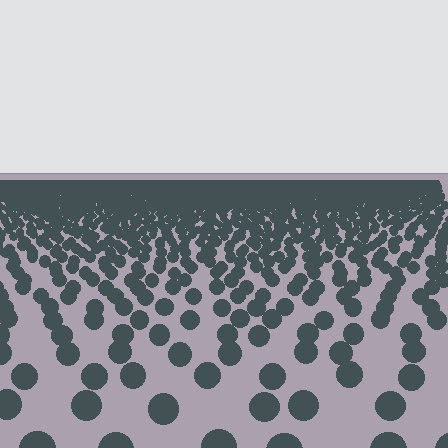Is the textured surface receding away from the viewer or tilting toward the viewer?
The surface is receding away from the viewer. Texture elements get smaller and denser toward the top.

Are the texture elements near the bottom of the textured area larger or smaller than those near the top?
Larger. Near the bottom, elements are closer to the viewer and appear at a bigger on-screen size.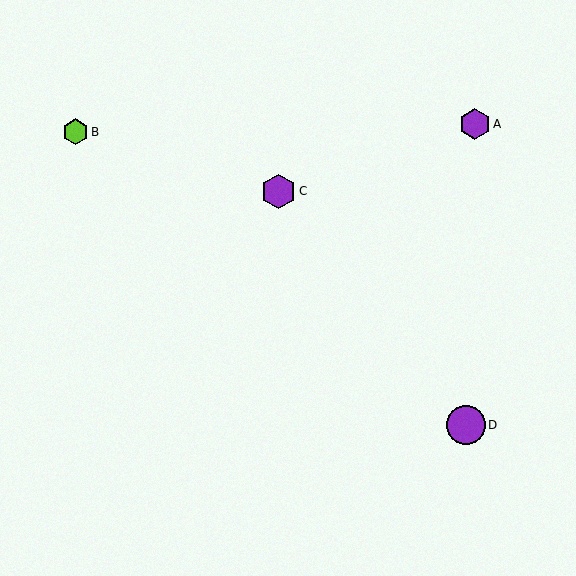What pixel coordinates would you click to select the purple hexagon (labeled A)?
Click at (475, 124) to select the purple hexagon A.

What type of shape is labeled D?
Shape D is a purple circle.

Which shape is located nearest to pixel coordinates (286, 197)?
The purple hexagon (labeled C) at (279, 191) is nearest to that location.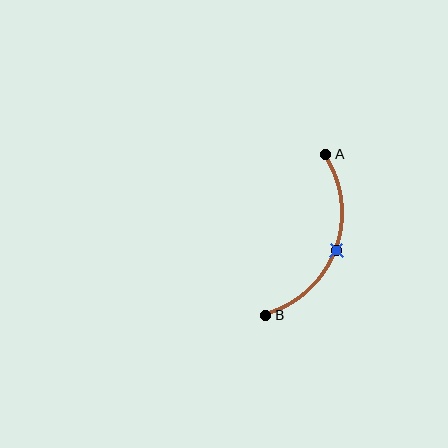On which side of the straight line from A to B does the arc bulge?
The arc bulges to the right of the straight line connecting A and B.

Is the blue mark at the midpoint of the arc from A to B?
Yes. The blue mark lies on the arc at equal arc-length from both A and B — it is the arc midpoint.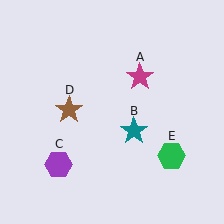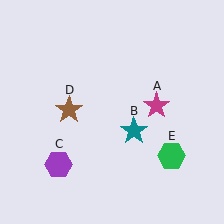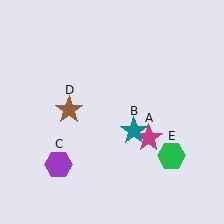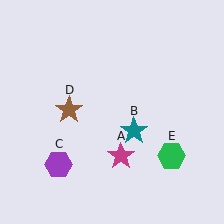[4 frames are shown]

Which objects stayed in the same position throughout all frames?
Teal star (object B) and purple hexagon (object C) and brown star (object D) and green hexagon (object E) remained stationary.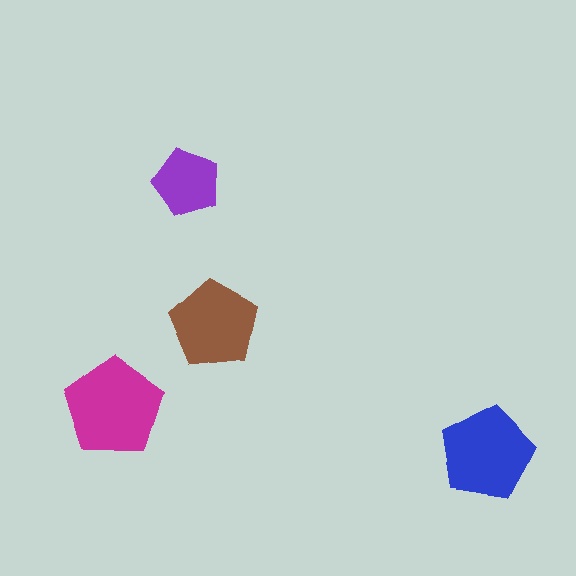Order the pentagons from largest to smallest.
the magenta one, the blue one, the brown one, the purple one.